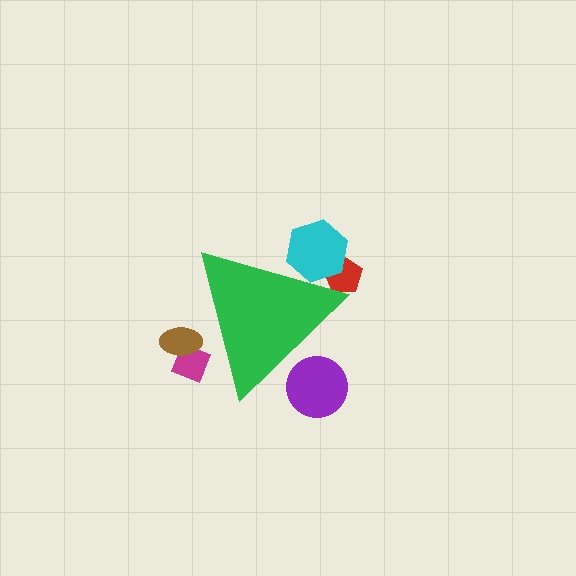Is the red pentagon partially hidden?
Yes, the red pentagon is partially hidden behind the green triangle.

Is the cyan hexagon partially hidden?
Yes, the cyan hexagon is partially hidden behind the green triangle.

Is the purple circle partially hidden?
Yes, the purple circle is partially hidden behind the green triangle.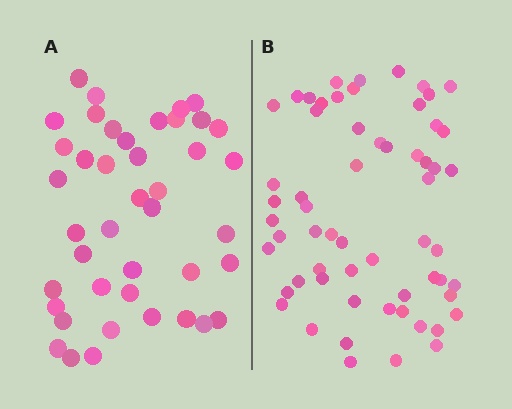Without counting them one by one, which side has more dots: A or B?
Region B (the right region) has more dots.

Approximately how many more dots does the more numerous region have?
Region B has approximately 20 more dots than region A.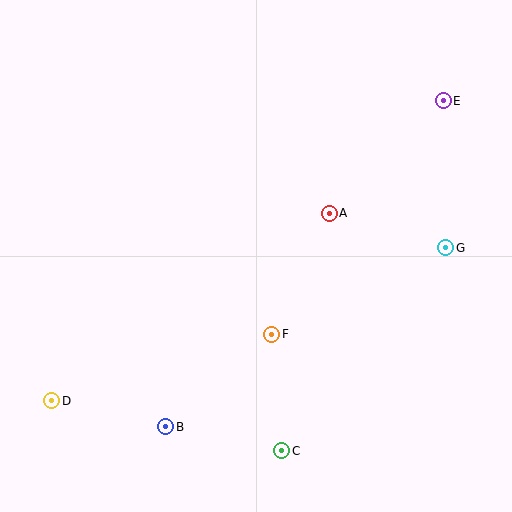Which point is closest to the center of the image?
Point F at (272, 334) is closest to the center.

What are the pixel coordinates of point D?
Point D is at (52, 401).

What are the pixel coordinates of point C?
Point C is at (282, 451).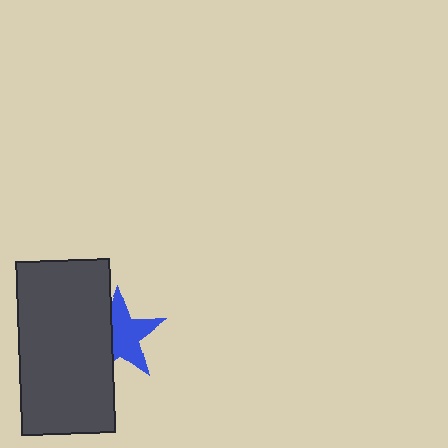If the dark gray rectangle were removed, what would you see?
You would see the complete blue star.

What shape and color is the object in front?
The object in front is a dark gray rectangle.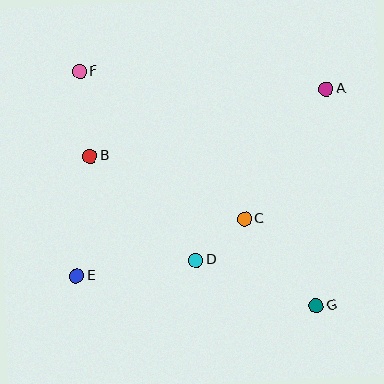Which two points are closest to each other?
Points C and D are closest to each other.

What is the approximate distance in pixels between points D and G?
The distance between D and G is approximately 129 pixels.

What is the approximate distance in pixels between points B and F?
The distance between B and F is approximately 85 pixels.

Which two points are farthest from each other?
Points F and G are farthest from each other.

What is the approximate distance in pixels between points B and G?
The distance between B and G is approximately 271 pixels.